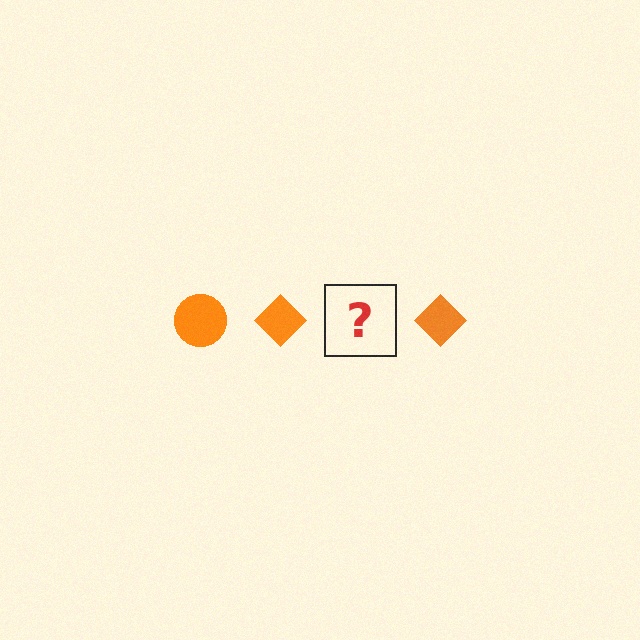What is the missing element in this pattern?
The missing element is an orange circle.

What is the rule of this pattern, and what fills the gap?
The rule is that the pattern cycles through circle, diamond shapes in orange. The gap should be filled with an orange circle.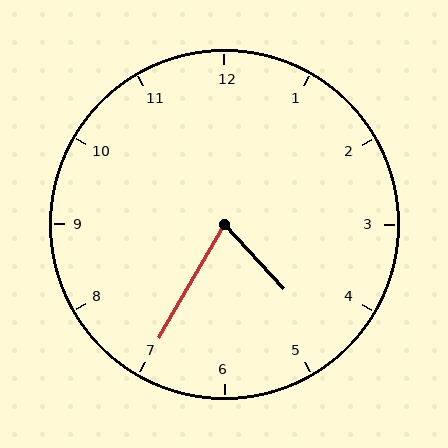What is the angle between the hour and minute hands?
Approximately 72 degrees.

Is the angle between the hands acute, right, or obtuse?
It is acute.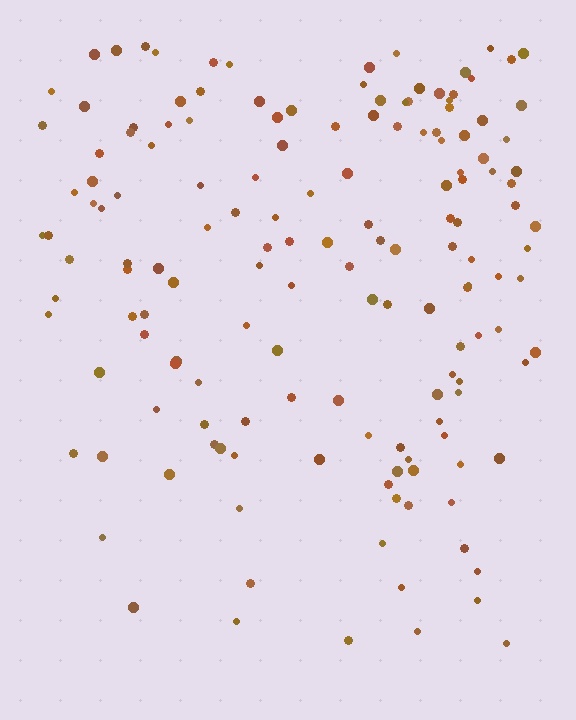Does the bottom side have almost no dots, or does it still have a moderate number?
Still a moderate number, just noticeably fewer than the top.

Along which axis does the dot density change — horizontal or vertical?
Vertical.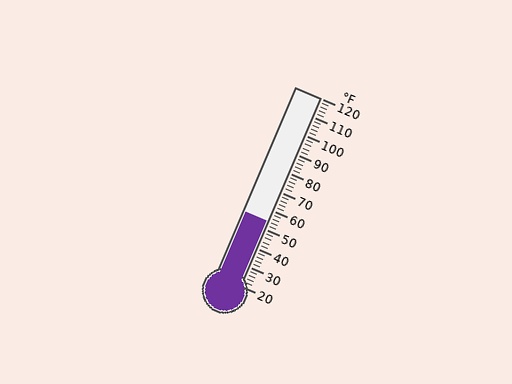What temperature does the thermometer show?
The thermometer shows approximately 54°F.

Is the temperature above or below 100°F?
The temperature is below 100°F.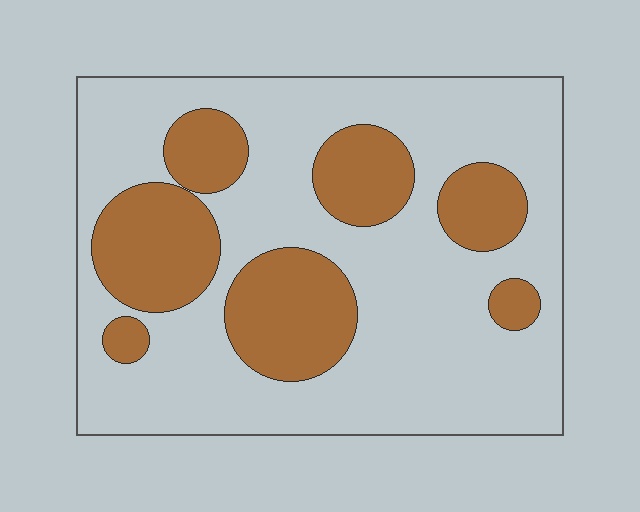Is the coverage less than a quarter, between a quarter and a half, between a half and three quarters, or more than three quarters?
Between a quarter and a half.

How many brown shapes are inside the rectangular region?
7.